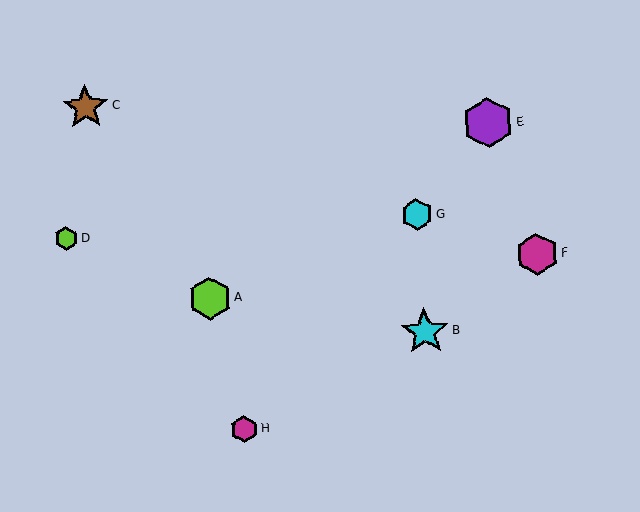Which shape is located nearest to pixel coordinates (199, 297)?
The lime hexagon (labeled A) at (210, 298) is nearest to that location.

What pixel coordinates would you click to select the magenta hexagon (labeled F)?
Click at (537, 254) to select the magenta hexagon F.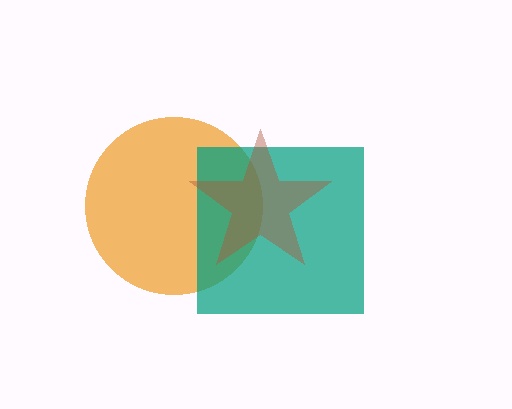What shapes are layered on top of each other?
The layered shapes are: an orange circle, a teal square, a brown star.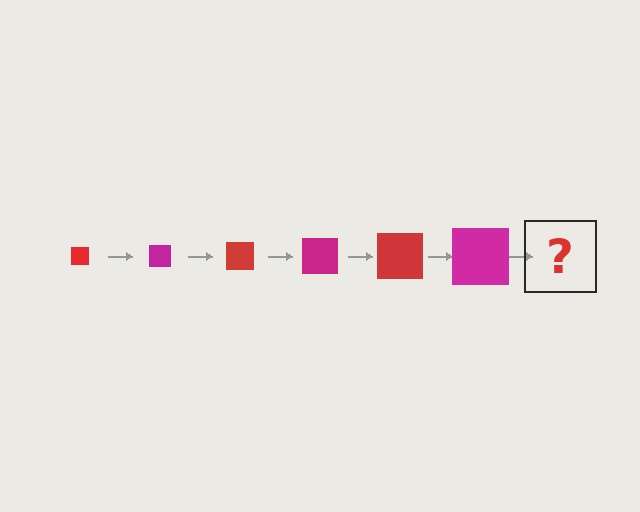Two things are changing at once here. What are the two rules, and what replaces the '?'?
The two rules are that the square grows larger each step and the color cycles through red and magenta. The '?' should be a red square, larger than the previous one.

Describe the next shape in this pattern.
It should be a red square, larger than the previous one.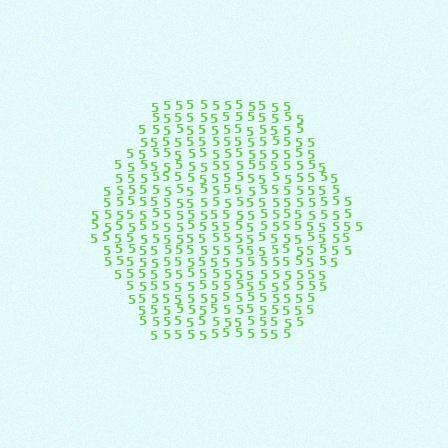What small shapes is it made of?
It is made of small digit 5's.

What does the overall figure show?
The overall figure shows a hexagon.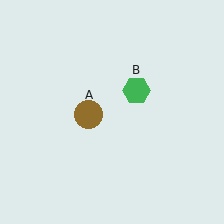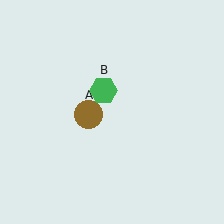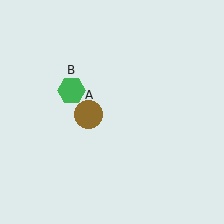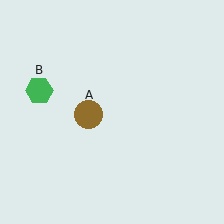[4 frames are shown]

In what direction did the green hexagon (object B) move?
The green hexagon (object B) moved left.